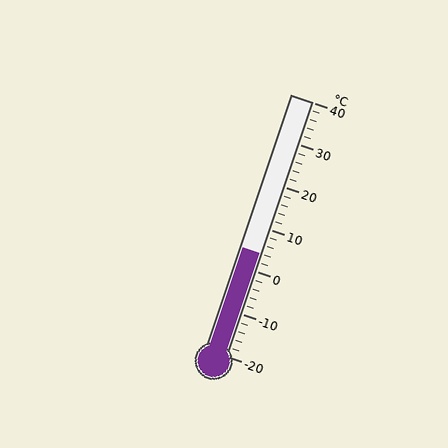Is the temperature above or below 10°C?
The temperature is below 10°C.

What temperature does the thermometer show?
The thermometer shows approximately 4°C.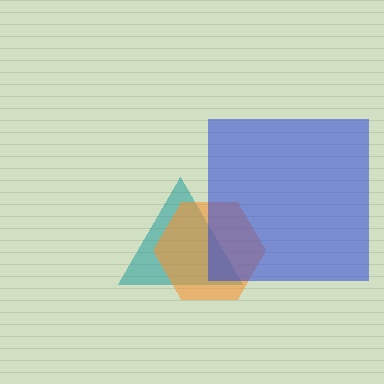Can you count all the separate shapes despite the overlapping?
Yes, there are 3 separate shapes.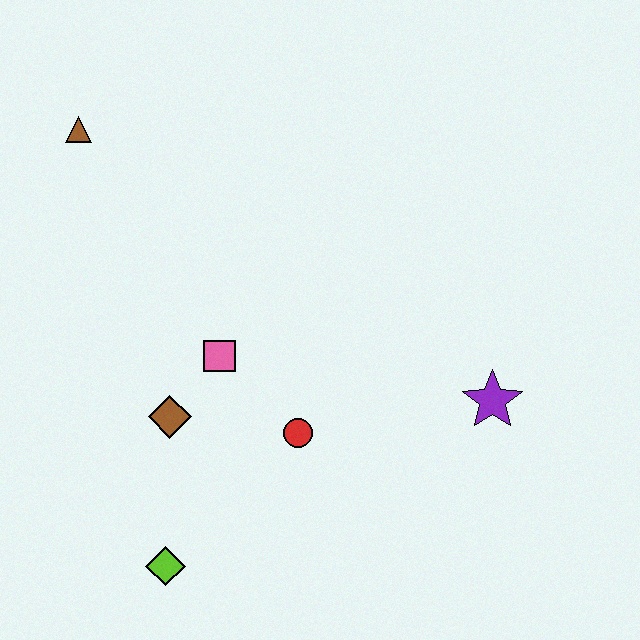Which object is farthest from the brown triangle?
The purple star is farthest from the brown triangle.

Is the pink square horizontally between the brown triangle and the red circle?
Yes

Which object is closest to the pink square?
The brown diamond is closest to the pink square.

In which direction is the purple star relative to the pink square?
The purple star is to the right of the pink square.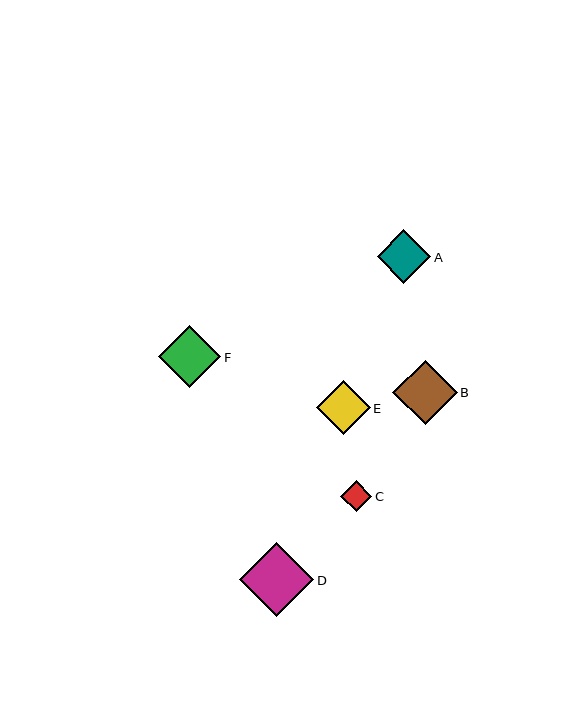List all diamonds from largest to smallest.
From largest to smallest: D, B, F, E, A, C.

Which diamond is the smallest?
Diamond C is the smallest with a size of approximately 31 pixels.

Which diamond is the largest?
Diamond D is the largest with a size of approximately 74 pixels.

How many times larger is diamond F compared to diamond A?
Diamond F is approximately 1.2 times the size of diamond A.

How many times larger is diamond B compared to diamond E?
Diamond B is approximately 1.2 times the size of diamond E.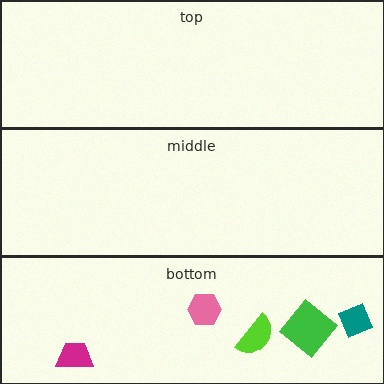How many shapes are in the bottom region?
5.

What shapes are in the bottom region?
The pink hexagon, the lime semicircle, the green diamond, the magenta trapezoid, the teal diamond.